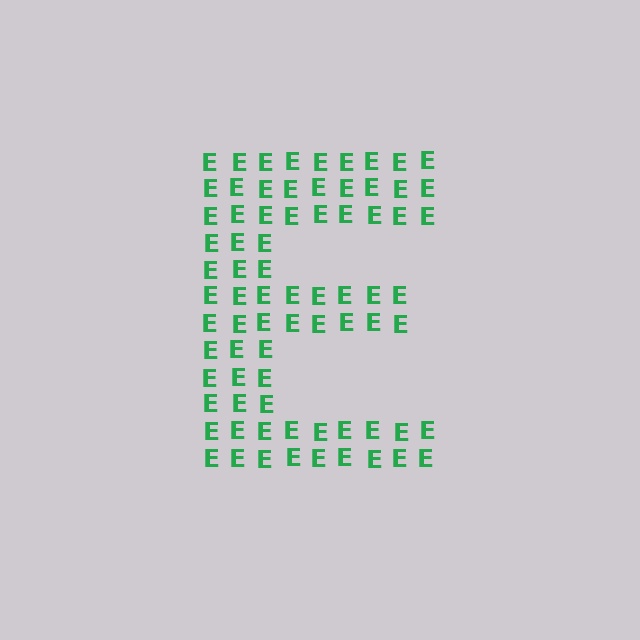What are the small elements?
The small elements are letter E's.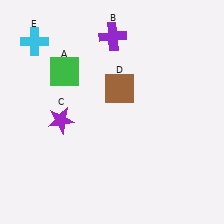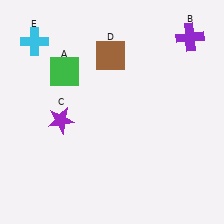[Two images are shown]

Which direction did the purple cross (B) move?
The purple cross (B) moved right.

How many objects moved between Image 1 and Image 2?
2 objects moved between the two images.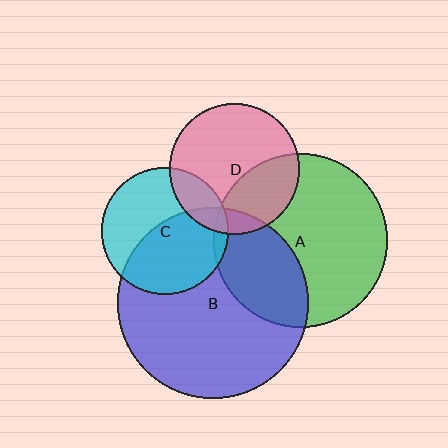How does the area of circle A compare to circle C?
Approximately 1.9 times.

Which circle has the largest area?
Circle B (blue).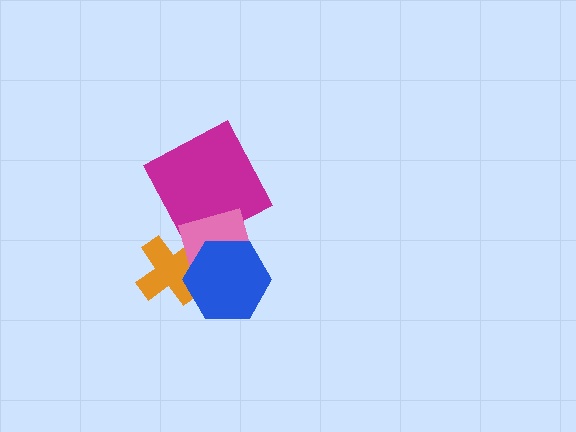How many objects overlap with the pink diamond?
3 objects overlap with the pink diamond.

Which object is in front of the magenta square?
The pink diamond is in front of the magenta square.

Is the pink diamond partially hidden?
Yes, it is partially covered by another shape.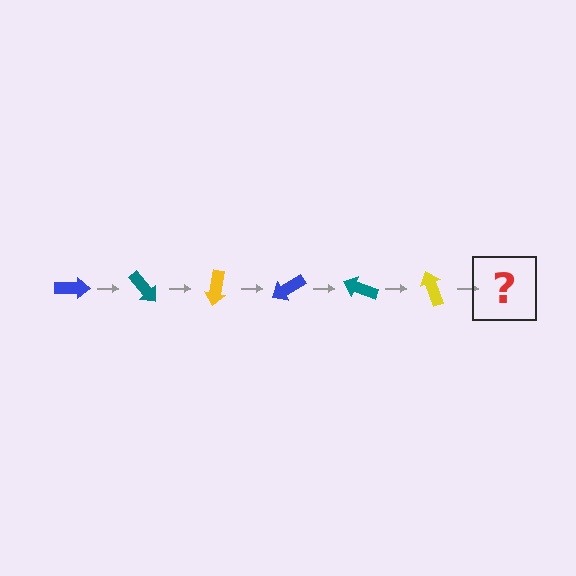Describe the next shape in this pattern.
It should be a blue arrow, rotated 300 degrees from the start.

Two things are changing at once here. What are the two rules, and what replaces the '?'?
The two rules are that it rotates 50 degrees each step and the color cycles through blue, teal, and yellow. The '?' should be a blue arrow, rotated 300 degrees from the start.